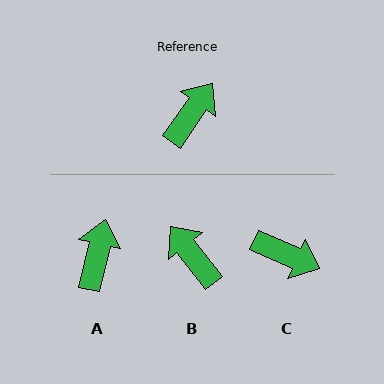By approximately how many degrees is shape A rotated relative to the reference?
Approximately 22 degrees counter-clockwise.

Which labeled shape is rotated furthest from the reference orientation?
C, about 79 degrees away.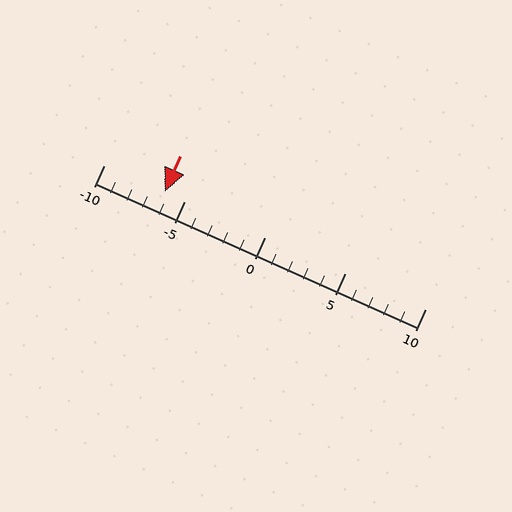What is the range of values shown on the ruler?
The ruler shows values from -10 to 10.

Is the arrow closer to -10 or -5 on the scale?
The arrow is closer to -5.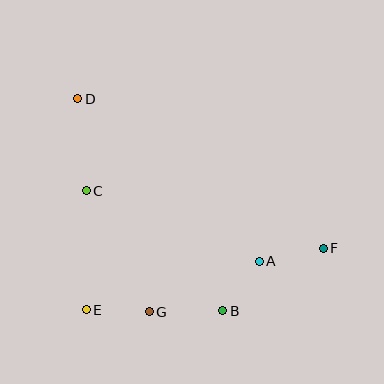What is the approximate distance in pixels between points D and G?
The distance between D and G is approximately 225 pixels.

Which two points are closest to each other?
Points A and B are closest to each other.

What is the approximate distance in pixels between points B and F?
The distance between B and F is approximately 118 pixels.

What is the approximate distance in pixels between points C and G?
The distance between C and G is approximately 136 pixels.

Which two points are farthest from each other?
Points D and F are farthest from each other.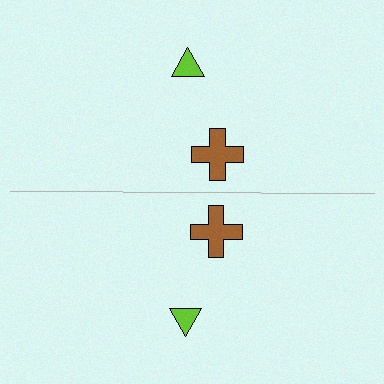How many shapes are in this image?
There are 4 shapes in this image.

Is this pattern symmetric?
Yes, this pattern has bilateral (reflection) symmetry.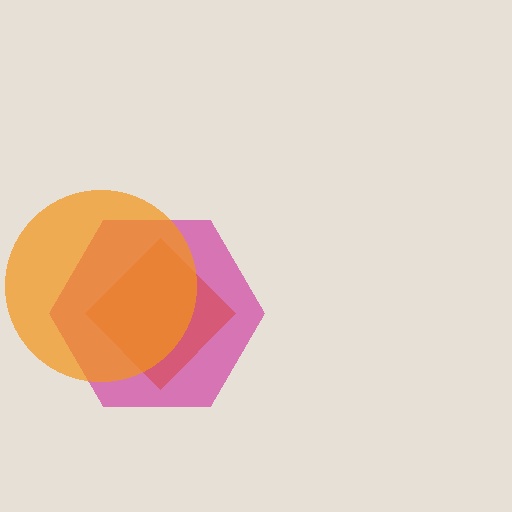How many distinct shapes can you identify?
There are 3 distinct shapes: a magenta hexagon, a red diamond, an orange circle.